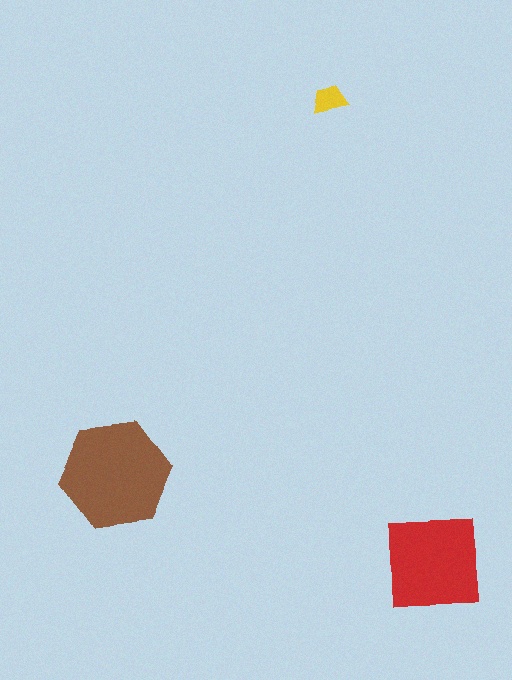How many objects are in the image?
There are 3 objects in the image.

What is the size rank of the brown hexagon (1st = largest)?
1st.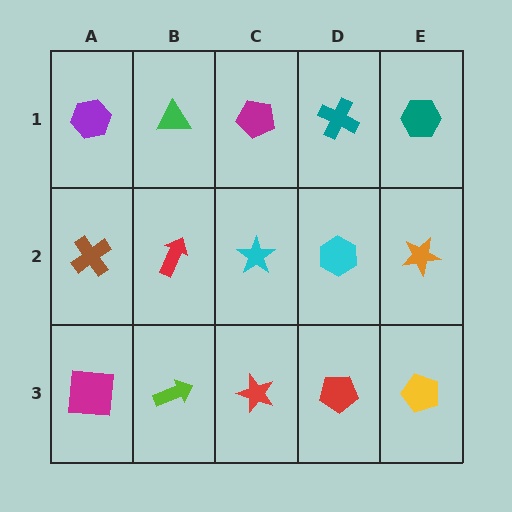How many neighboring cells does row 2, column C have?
4.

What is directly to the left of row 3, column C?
A lime arrow.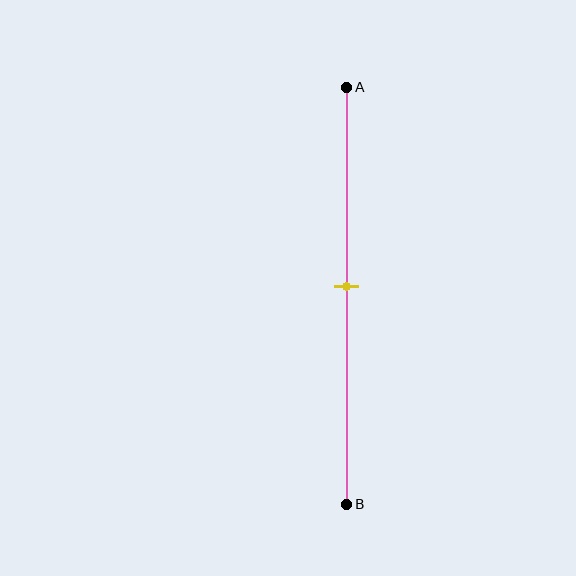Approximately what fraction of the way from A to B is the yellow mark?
The yellow mark is approximately 50% of the way from A to B.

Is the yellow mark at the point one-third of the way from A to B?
No, the mark is at about 50% from A, not at the 33% one-third point.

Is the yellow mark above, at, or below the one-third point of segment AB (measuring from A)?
The yellow mark is below the one-third point of segment AB.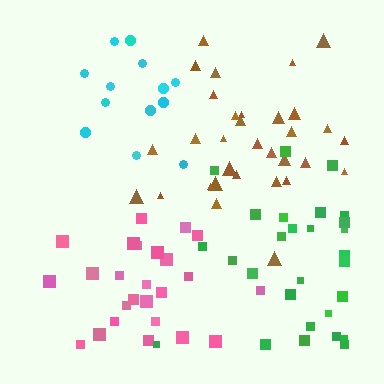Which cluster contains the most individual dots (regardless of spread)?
Brown (32).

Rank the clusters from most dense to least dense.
pink, brown, cyan, green.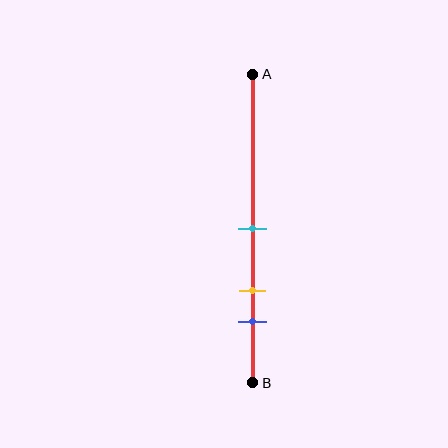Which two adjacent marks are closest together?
The yellow and blue marks are the closest adjacent pair.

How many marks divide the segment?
There are 3 marks dividing the segment.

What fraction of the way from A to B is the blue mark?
The blue mark is approximately 80% (0.8) of the way from A to B.